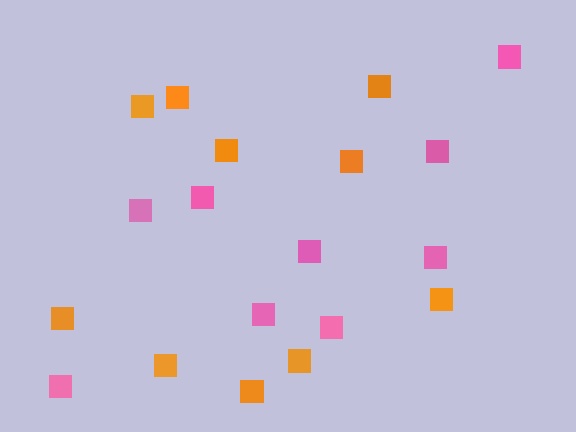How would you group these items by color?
There are 2 groups: one group of pink squares (9) and one group of orange squares (10).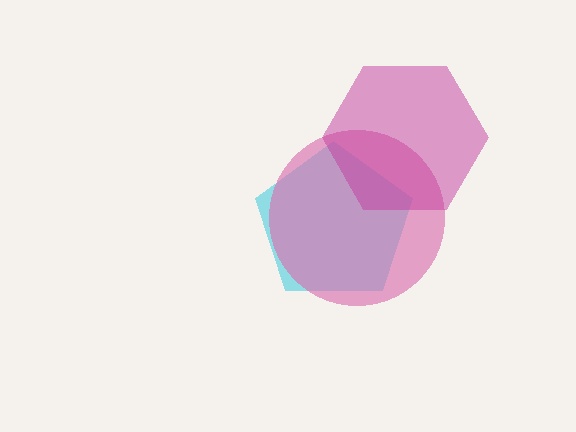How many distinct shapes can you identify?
There are 3 distinct shapes: a cyan pentagon, a pink circle, a magenta hexagon.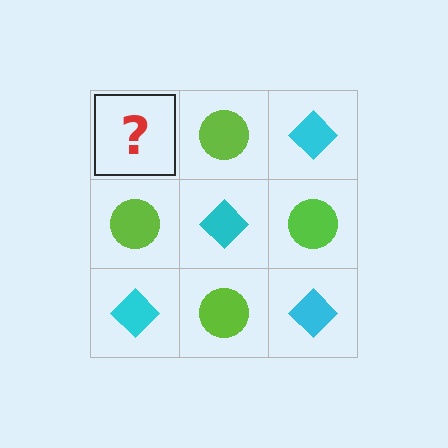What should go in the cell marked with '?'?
The missing cell should contain a cyan diamond.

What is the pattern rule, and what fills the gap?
The rule is that it alternates cyan diamond and lime circle in a checkerboard pattern. The gap should be filled with a cyan diamond.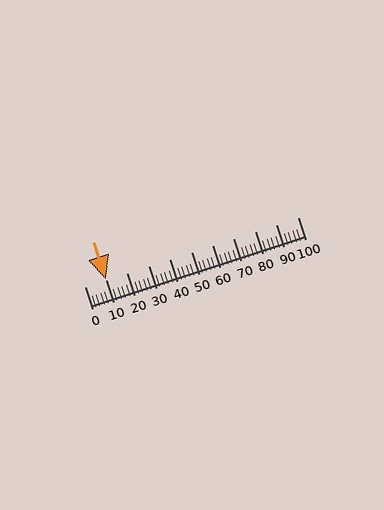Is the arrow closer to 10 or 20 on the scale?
The arrow is closer to 10.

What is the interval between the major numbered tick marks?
The major tick marks are spaced 10 units apart.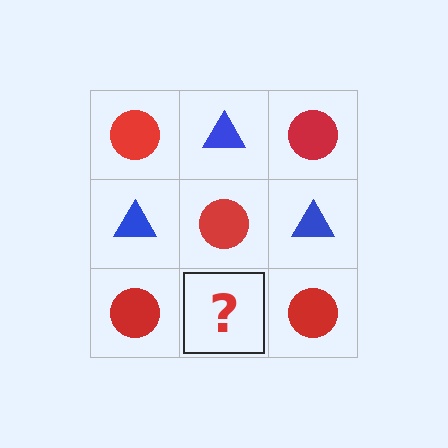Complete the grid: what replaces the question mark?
The question mark should be replaced with a blue triangle.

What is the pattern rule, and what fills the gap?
The rule is that it alternates red circle and blue triangle in a checkerboard pattern. The gap should be filled with a blue triangle.